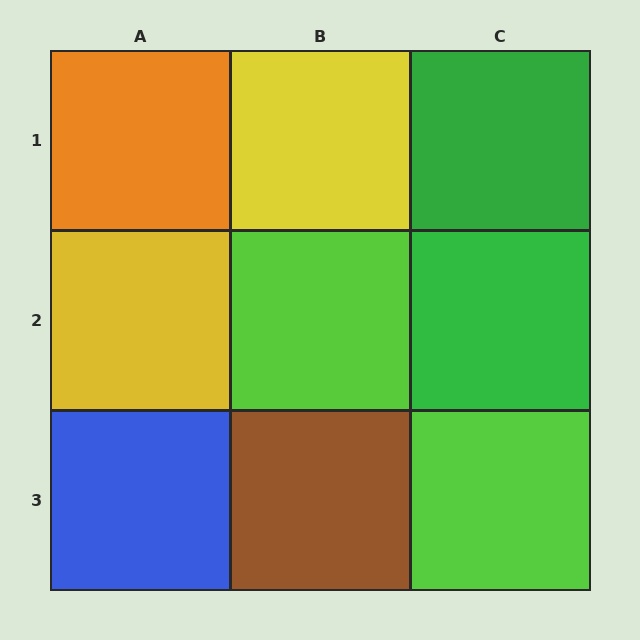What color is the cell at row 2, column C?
Green.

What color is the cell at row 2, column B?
Lime.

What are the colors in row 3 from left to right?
Blue, brown, lime.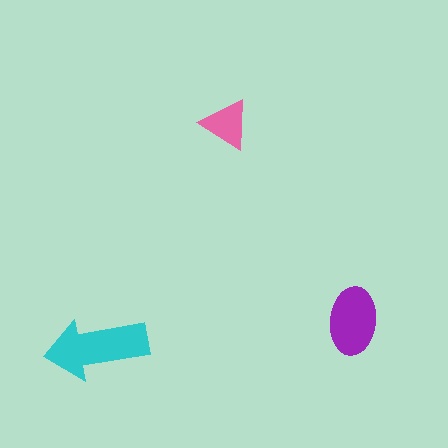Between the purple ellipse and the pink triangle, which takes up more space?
The purple ellipse.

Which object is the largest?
The cyan arrow.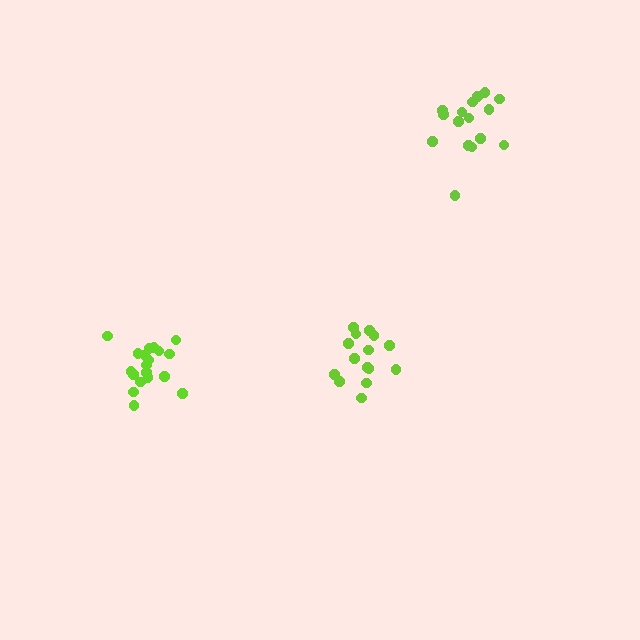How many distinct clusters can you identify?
There are 3 distinct clusters.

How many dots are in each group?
Group 1: 15 dots, Group 2: 19 dots, Group 3: 16 dots (50 total).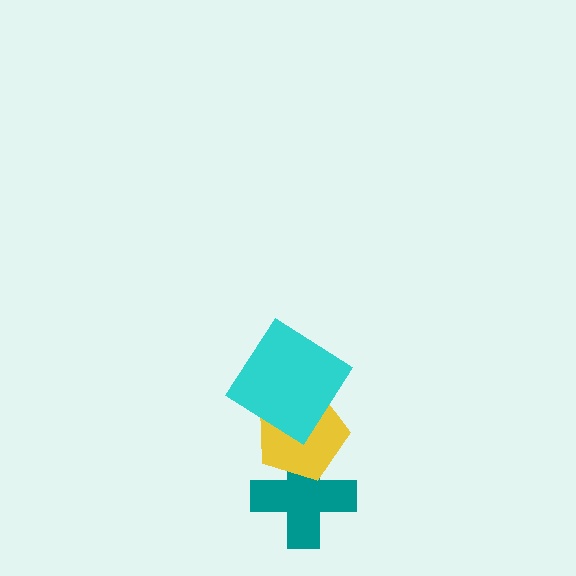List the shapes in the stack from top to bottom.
From top to bottom: the cyan diamond, the yellow pentagon, the teal cross.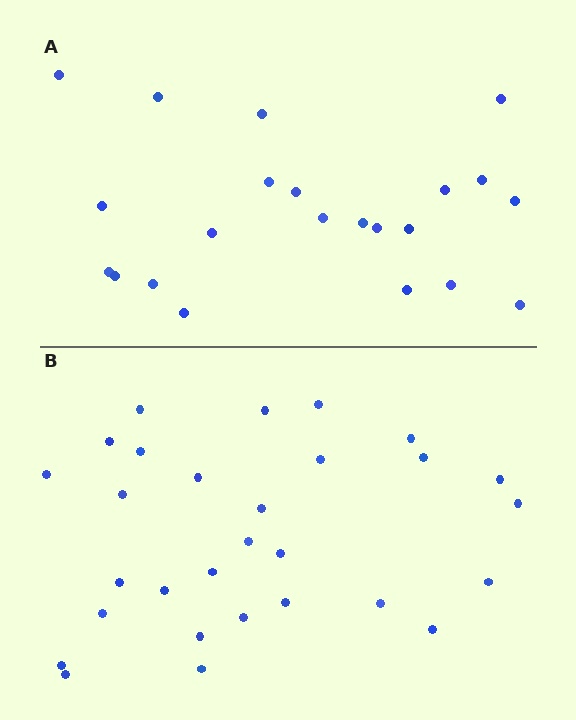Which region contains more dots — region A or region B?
Region B (the bottom region) has more dots.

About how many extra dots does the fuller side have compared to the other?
Region B has roughly 8 or so more dots than region A.